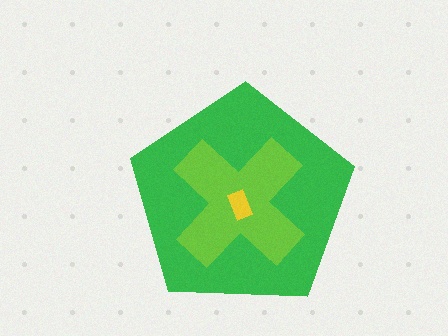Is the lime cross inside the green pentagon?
Yes.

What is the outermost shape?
The green pentagon.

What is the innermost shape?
The yellow rectangle.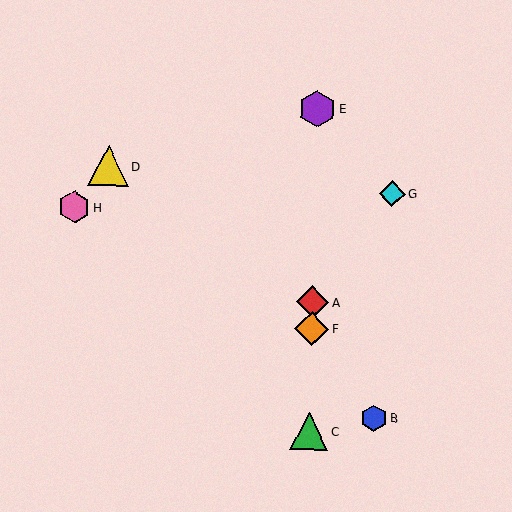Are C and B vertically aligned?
No, C is at x≈309 and B is at x≈374.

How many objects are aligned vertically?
4 objects (A, C, E, F) are aligned vertically.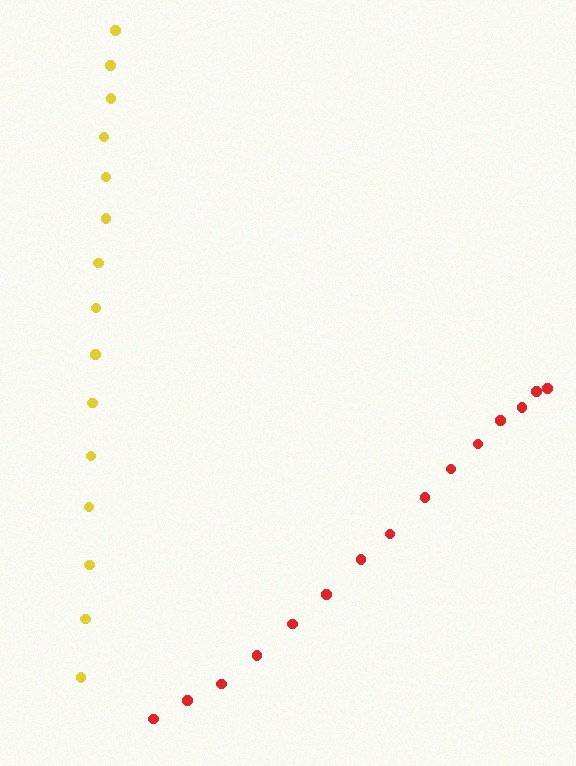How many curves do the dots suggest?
There are 2 distinct paths.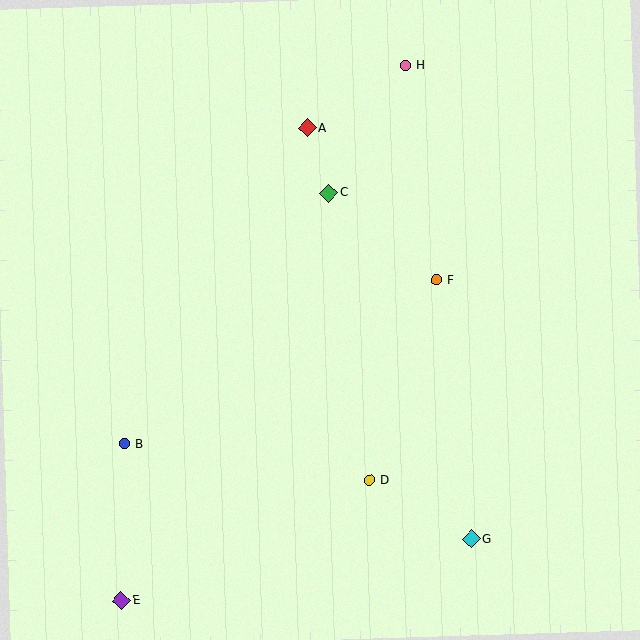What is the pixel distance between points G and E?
The distance between G and E is 355 pixels.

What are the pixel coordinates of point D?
Point D is at (369, 480).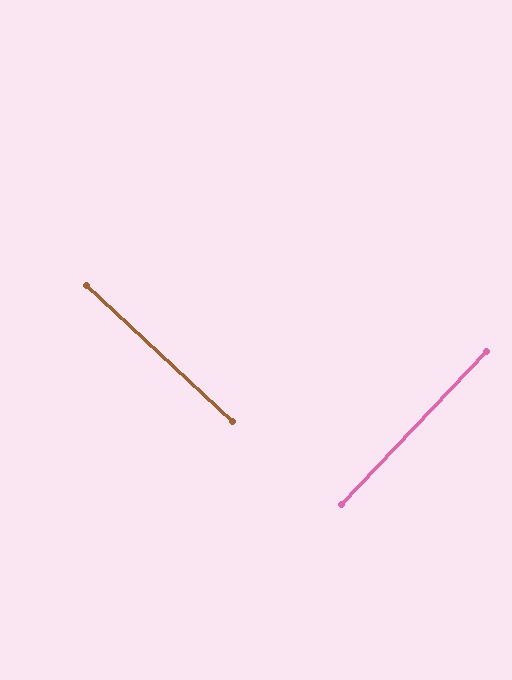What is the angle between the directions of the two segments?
Approximately 90 degrees.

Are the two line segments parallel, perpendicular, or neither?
Perpendicular — they meet at approximately 90°.